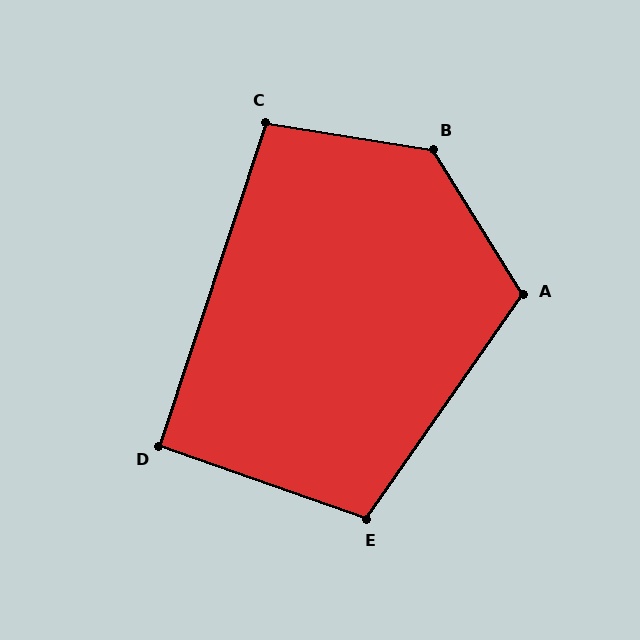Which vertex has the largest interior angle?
B, at approximately 131 degrees.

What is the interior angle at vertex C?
Approximately 99 degrees (obtuse).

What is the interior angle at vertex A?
Approximately 113 degrees (obtuse).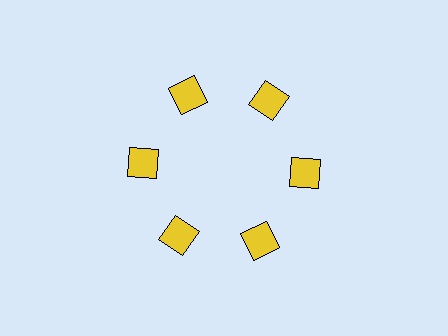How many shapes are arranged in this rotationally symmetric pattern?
There are 6 shapes, arranged in 6 groups of 1.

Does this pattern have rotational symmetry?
Yes, this pattern has 6-fold rotational symmetry. It looks the same after rotating 60 degrees around the center.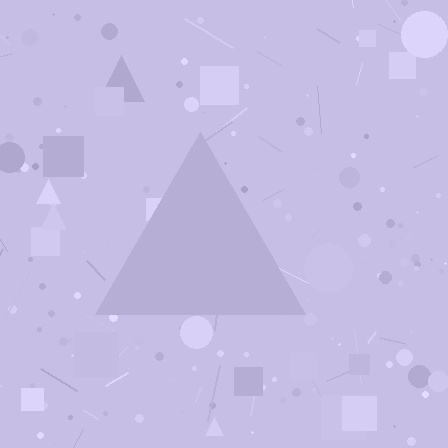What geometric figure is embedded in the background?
A triangle is embedded in the background.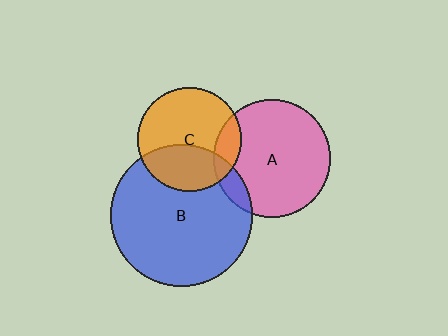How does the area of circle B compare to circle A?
Approximately 1.5 times.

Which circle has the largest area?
Circle B (blue).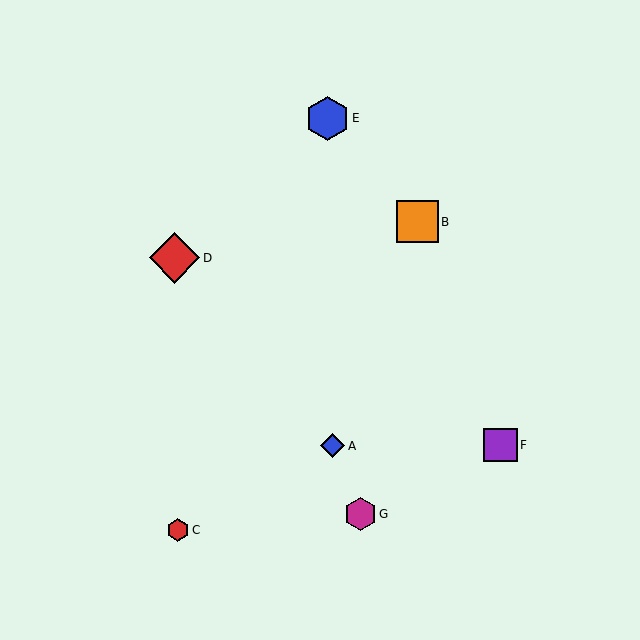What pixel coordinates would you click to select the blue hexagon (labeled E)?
Click at (327, 118) to select the blue hexagon E.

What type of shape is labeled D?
Shape D is a red diamond.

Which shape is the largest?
The red diamond (labeled D) is the largest.